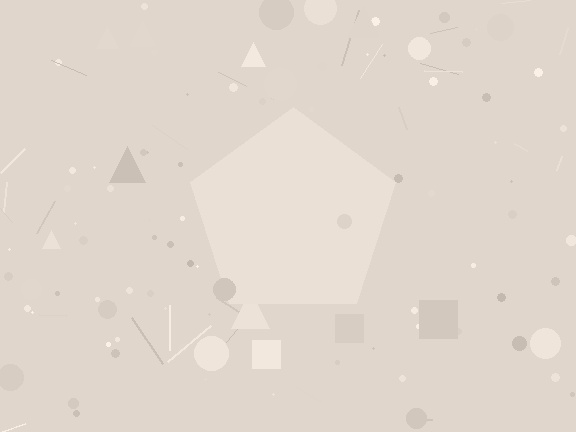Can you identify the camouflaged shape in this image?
The camouflaged shape is a pentagon.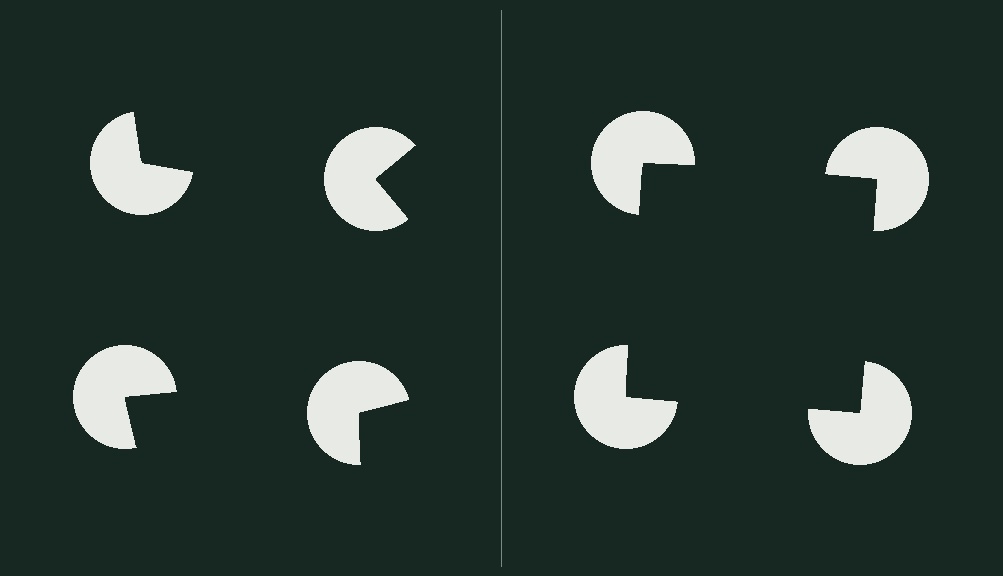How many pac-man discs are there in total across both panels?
8 — 4 on each side.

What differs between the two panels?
The pac-man discs are positioned identically on both sides; only the wedge orientations differ. On the right they align to a square; on the left they are misaligned.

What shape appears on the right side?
An illusory square.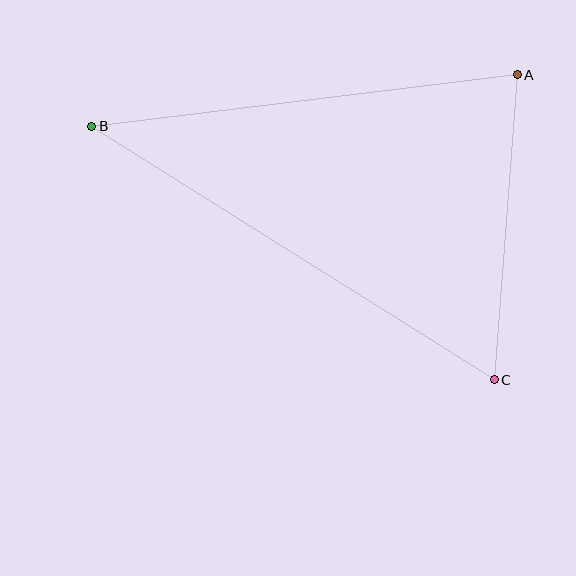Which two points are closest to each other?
Points A and C are closest to each other.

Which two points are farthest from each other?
Points B and C are farthest from each other.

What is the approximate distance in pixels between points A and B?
The distance between A and B is approximately 428 pixels.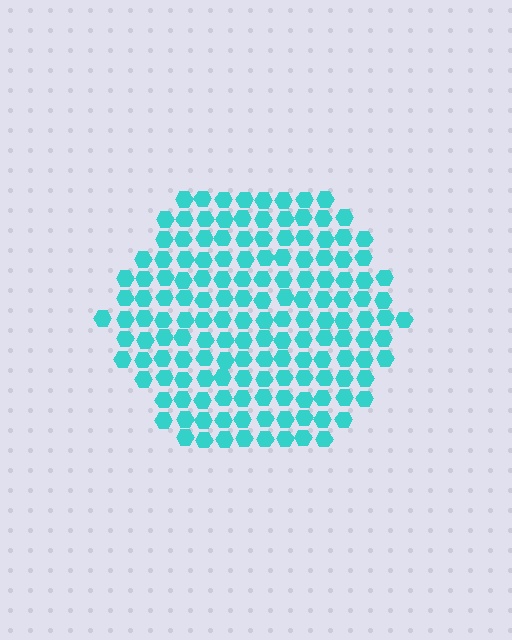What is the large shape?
The large shape is a hexagon.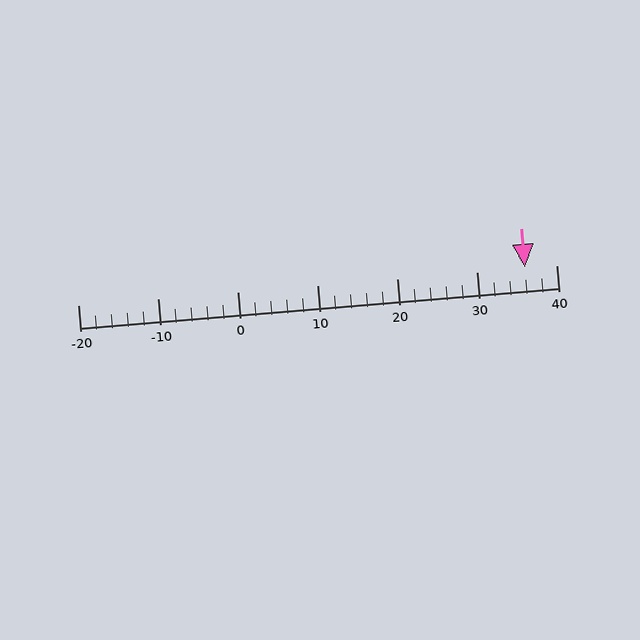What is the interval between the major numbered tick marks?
The major tick marks are spaced 10 units apart.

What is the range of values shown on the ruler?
The ruler shows values from -20 to 40.